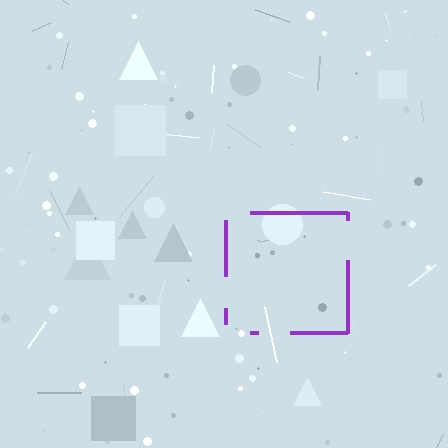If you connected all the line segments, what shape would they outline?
They would outline a square.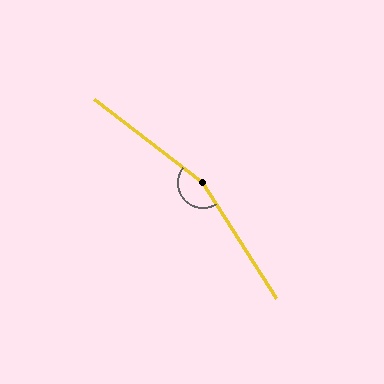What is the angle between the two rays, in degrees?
Approximately 160 degrees.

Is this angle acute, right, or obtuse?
It is obtuse.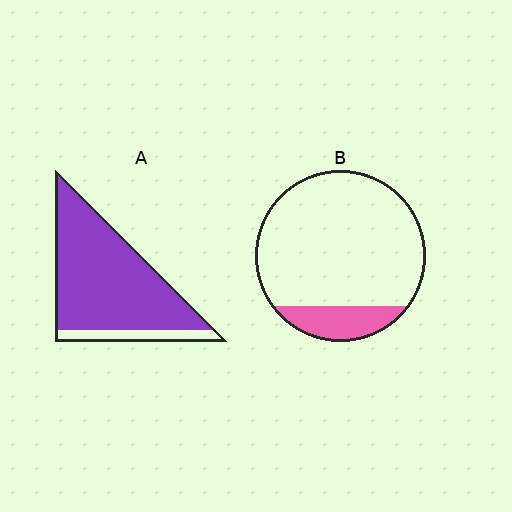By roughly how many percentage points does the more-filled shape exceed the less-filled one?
By roughly 70 percentage points (A over B).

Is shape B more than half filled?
No.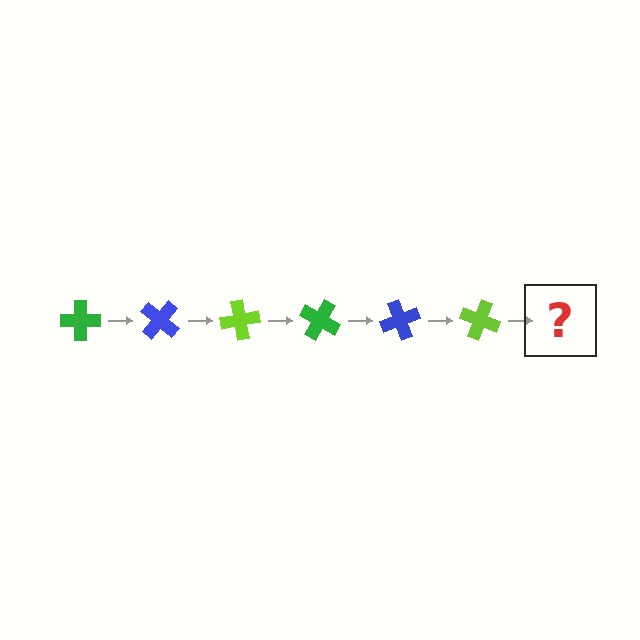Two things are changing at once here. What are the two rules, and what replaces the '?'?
The two rules are that it rotates 40 degrees each step and the color cycles through green, blue, and lime. The '?' should be a green cross, rotated 240 degrees from the start.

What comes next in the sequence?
The next element should be a green cross, rotated 240 degrees from the start.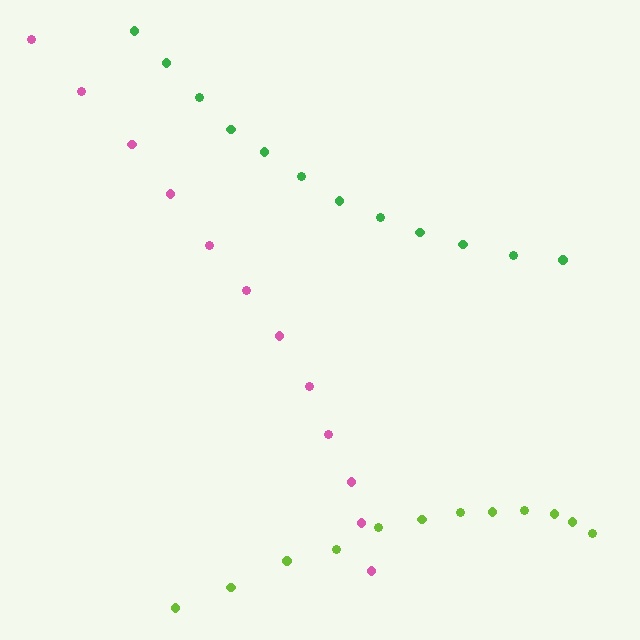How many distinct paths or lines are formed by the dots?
There are 3 distinct paths.